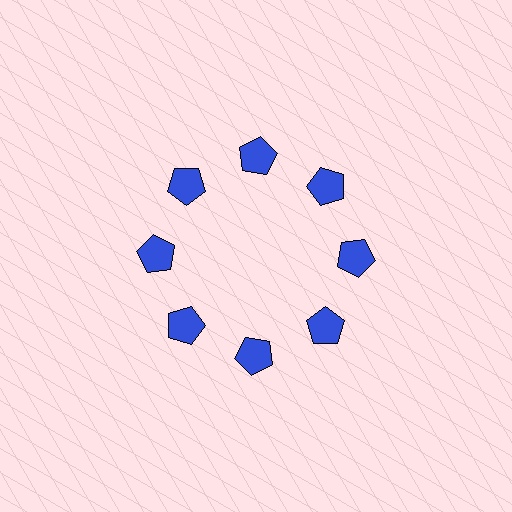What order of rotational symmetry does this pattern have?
This pattern has 8-fold rotational symmetry.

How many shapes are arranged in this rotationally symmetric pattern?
There are 8 shapes, arranged in 8 groups of 1.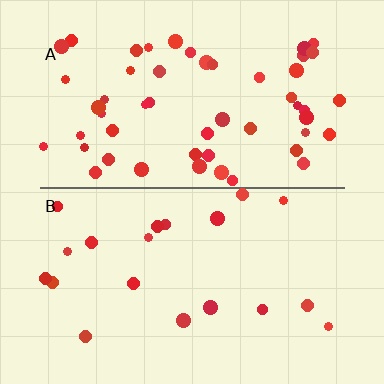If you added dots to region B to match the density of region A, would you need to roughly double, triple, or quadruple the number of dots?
Approximately triple.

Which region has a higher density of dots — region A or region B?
A (the top).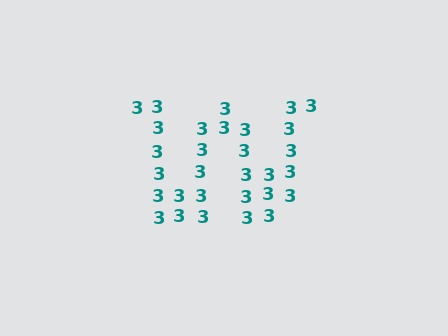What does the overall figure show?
The overall figure shows the letter W.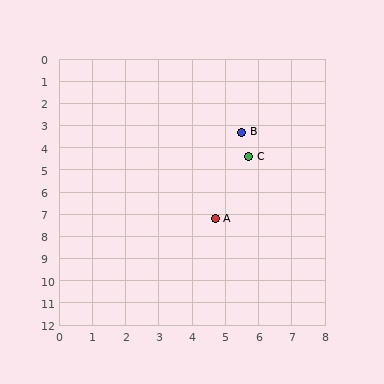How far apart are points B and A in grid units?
Points B and A are about 4.0 grid units apart.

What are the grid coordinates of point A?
Point A is at approximately (4.7, 7.2).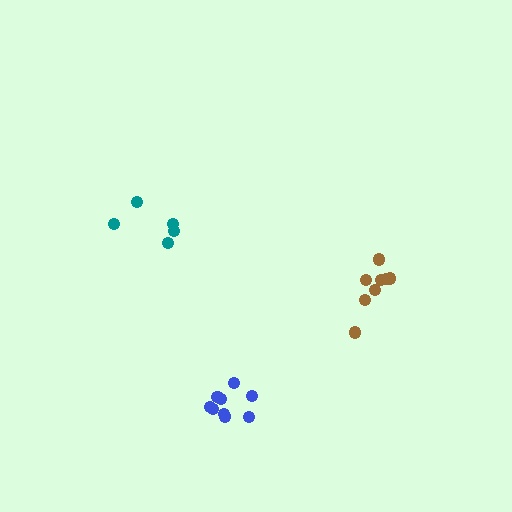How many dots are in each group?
Group 1: 8 dots, Group 2: 9 dots, Group 3: 5 dots (22 total).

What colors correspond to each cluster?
The clusters are colored: brown, blue, teal.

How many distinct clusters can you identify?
There are 3 distinct clusters.